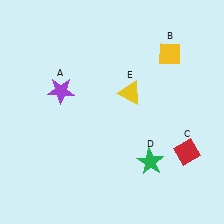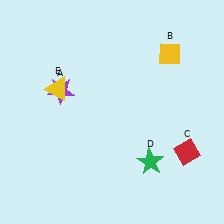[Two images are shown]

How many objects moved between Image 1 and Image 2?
1 object moved between the two images.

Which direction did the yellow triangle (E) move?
The yellow triangle (E) moved left.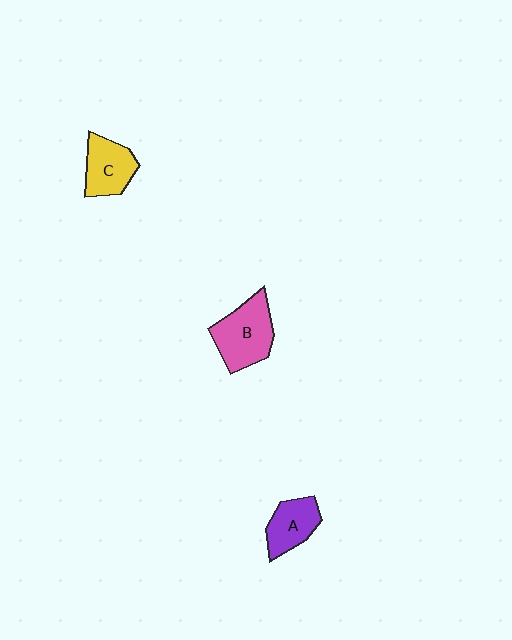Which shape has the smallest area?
Shape A (purple).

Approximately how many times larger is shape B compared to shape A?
Approximately 1.5 times.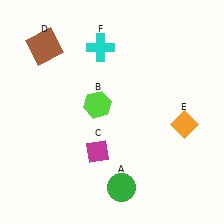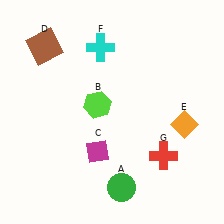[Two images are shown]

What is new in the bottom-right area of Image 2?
A red cross (G) was added in the bottom-right area of Image 2.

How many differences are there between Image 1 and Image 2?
There is 1 difference between the two images.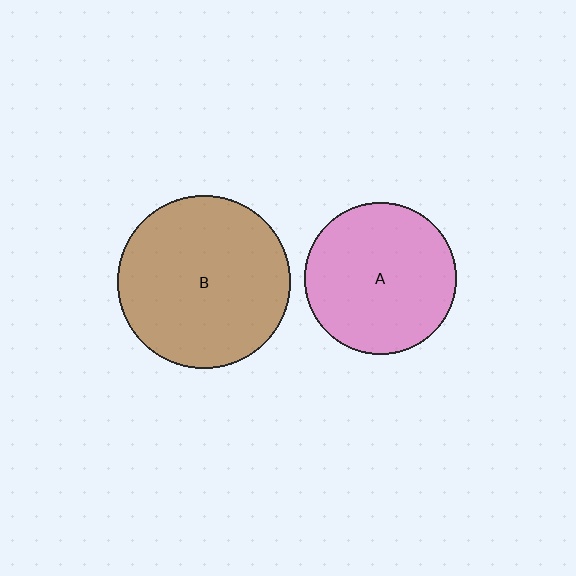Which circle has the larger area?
Circle B (brown).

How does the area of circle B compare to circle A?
Approximately 1.3 times.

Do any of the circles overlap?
No, none of the circles overlap.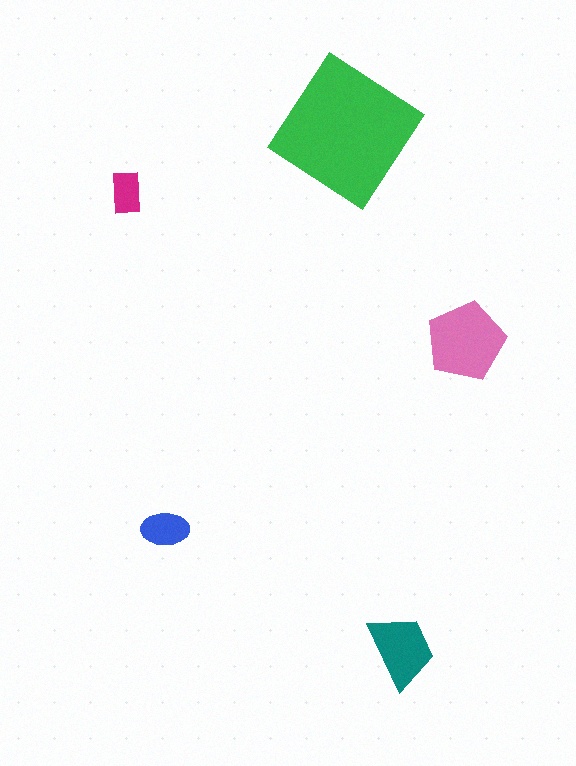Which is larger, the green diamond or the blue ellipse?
The green diamond.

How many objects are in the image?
There are 5 objects in the image.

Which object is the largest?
The green diamond.